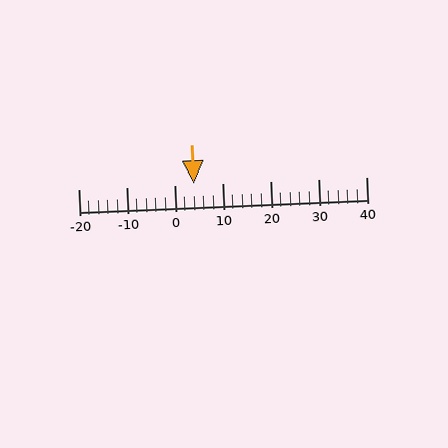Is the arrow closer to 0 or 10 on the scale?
The arrow is closer to 0.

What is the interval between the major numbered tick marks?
The major tick marks are spaced 10 units apart.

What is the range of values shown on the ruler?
The ruler shows values from -20 to 40.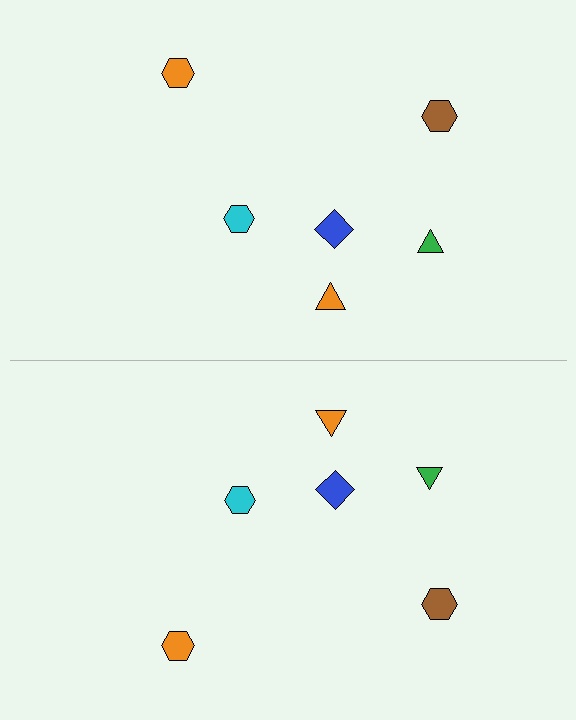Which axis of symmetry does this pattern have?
The pattern has a horizontal axis of symmetry running through the center of the image.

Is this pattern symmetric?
Yes, this pattern has bilateral (reflection) symmetry.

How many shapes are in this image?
There are 12 shapes in this image.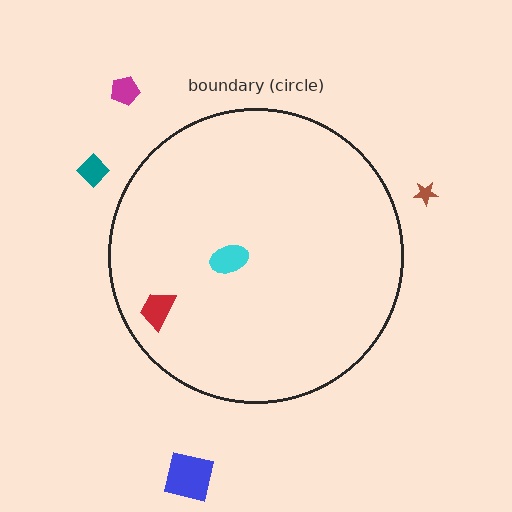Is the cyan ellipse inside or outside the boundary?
Inside.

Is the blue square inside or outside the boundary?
Outside.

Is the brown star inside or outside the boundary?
Outside.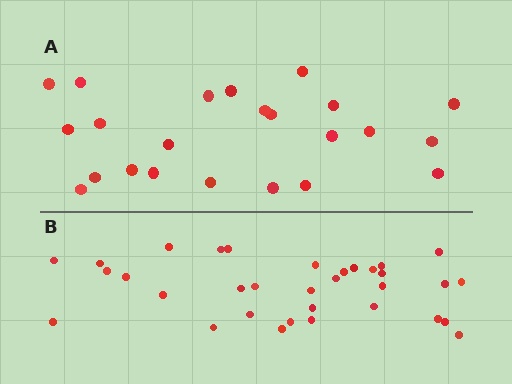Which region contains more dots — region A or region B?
Region B (the bottom region) has more dots.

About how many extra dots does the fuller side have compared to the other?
Region B has roughly 10 or so more dots than region A.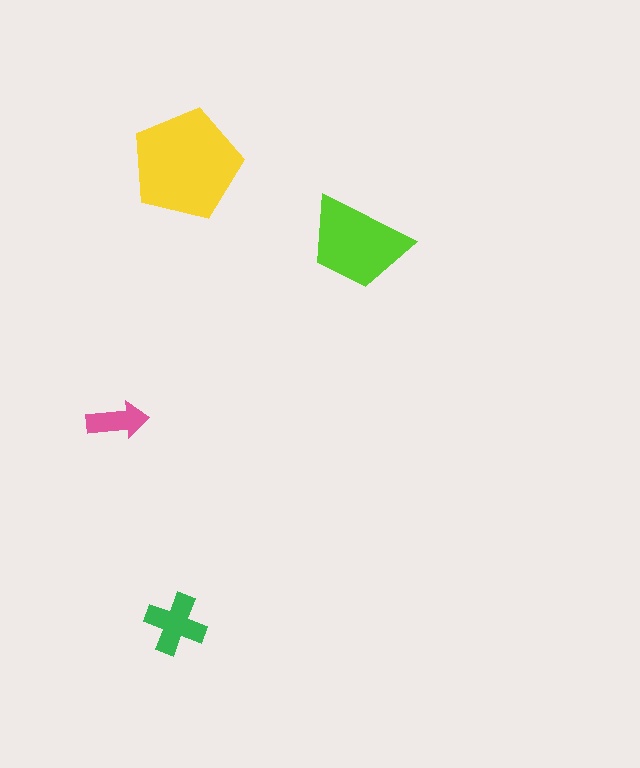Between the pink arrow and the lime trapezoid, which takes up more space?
The lime trapezoid.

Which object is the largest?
The yellow pentagon.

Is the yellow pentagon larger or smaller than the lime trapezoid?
Larger.